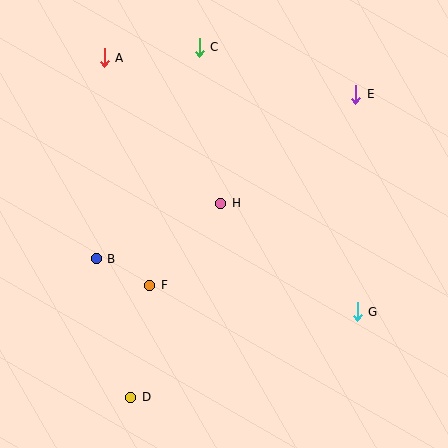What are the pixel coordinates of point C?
Point C is at (199, 47).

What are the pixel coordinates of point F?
Point F is at (150, 285).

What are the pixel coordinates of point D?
Point D is at (131, 397).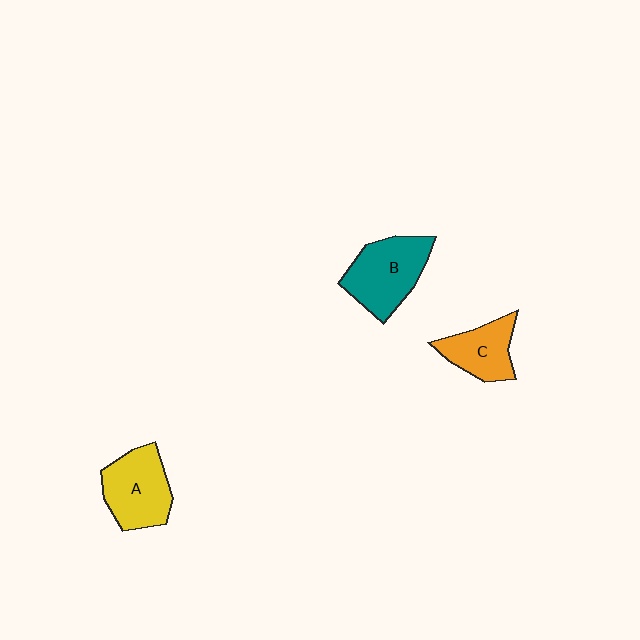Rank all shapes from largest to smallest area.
From largest to smallest: B (teal), A (yellow), C (orange).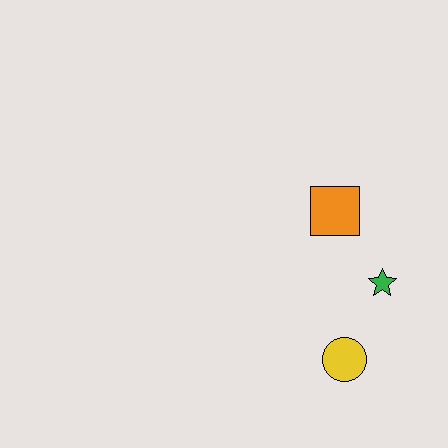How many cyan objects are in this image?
There are no cyan objects.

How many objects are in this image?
There are 3 objects.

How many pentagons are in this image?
There are no pentagons.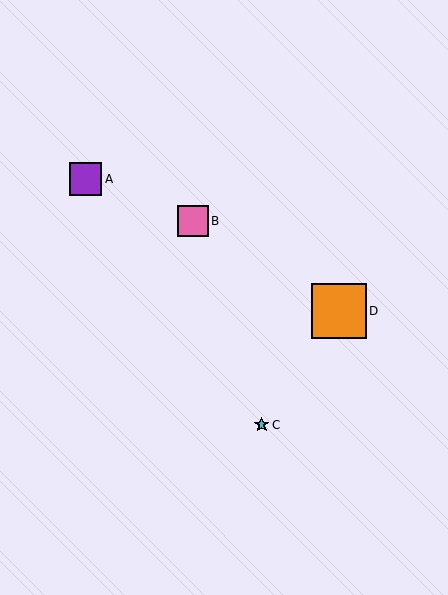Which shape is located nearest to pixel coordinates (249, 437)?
The cyan star (labeled C) at (262, 425) is nearest to that location.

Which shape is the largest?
The orange square (labeled D) is the largest.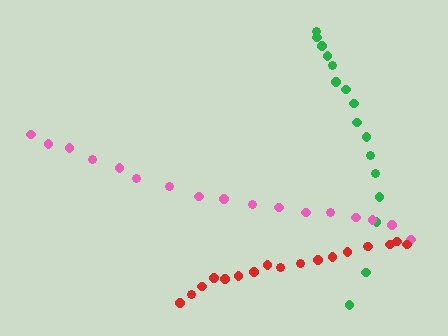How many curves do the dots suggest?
There are 3 distinct paths.